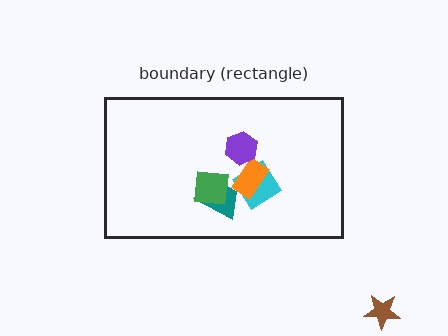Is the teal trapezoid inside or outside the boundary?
Inside.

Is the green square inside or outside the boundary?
Inside.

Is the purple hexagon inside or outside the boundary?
Inside.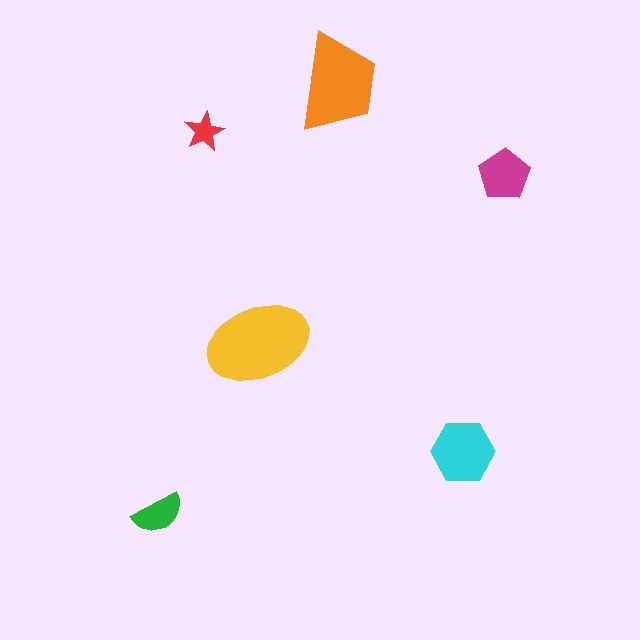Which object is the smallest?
The red star.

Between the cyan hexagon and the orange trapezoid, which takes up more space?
The orange trapezoid.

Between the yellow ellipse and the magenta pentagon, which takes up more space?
The yellow ellipse.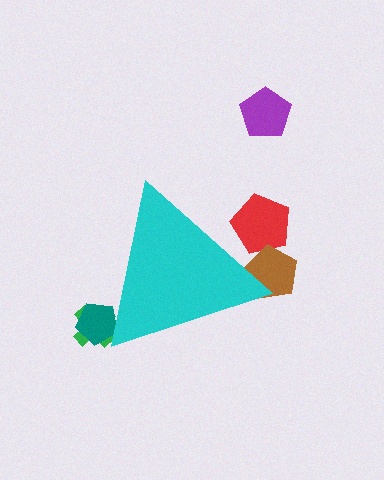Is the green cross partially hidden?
Yes, the green cross is partially hidden behind the cyan triangle.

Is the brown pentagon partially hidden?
Yes, the brown pentagon is partially hidden behind the cyan triangle.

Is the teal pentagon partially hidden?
Yes, the teal pentagon is partially hidden behind the cyan triangle.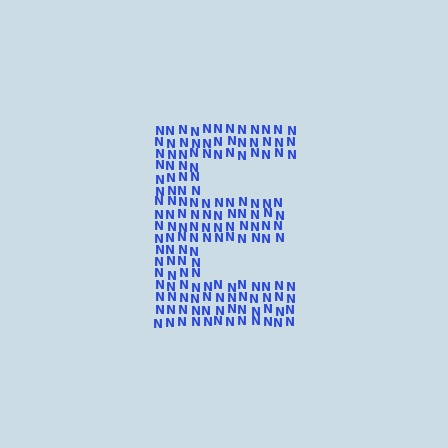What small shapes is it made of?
It is made of small letter N's.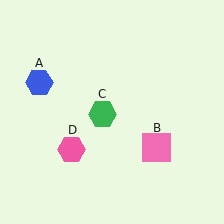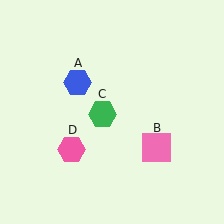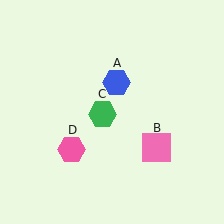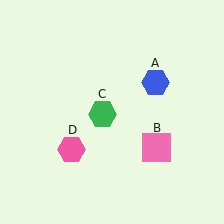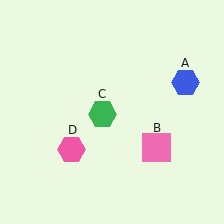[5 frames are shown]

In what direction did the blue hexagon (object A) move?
The blue hexagon (object A) moved right.